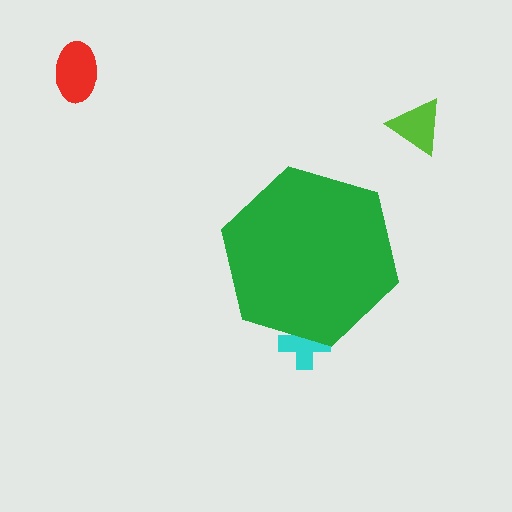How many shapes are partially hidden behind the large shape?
1 shape is partially hidden.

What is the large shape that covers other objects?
A green hexagon.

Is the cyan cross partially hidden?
Yes, the cyan cross is partially hidden behind the green hexagon.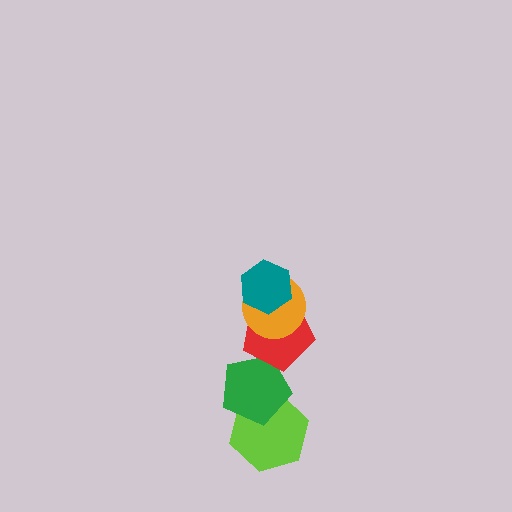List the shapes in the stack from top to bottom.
From top to bottom: the teal hexagon, the orange circle, the red pentagon, the green pentagon, the lime hexagon.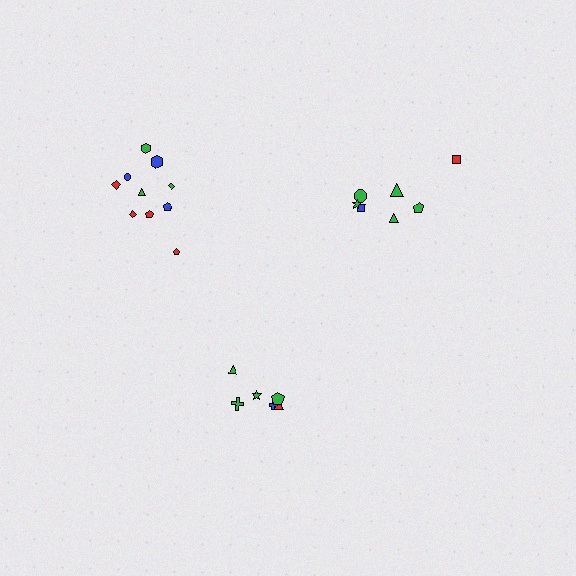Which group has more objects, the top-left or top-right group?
The top-left group.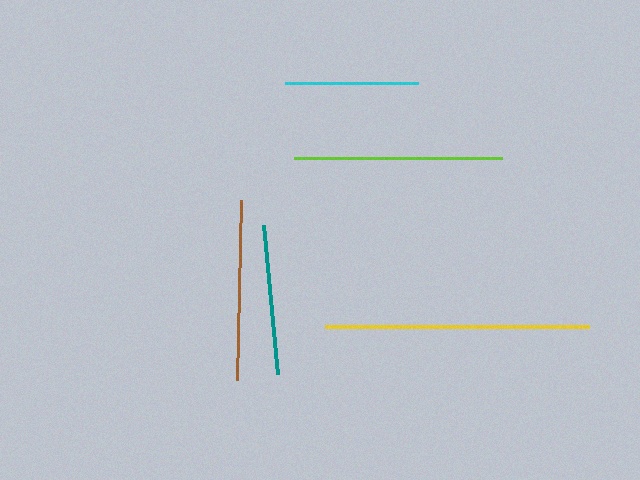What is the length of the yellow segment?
The yellow segment is approximately 263 pixels long.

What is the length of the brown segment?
The brown segment is approximately 180 pixels long.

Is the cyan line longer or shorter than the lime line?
The lime line is longer than the cyan line.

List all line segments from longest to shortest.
From longest to shortest: yellow, lime, brown, teal, cyan.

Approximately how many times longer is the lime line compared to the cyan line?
The lime line is approximately 1.6 times the length of the cyan line.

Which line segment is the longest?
The yellow line is the longest at approximately 263 pixels.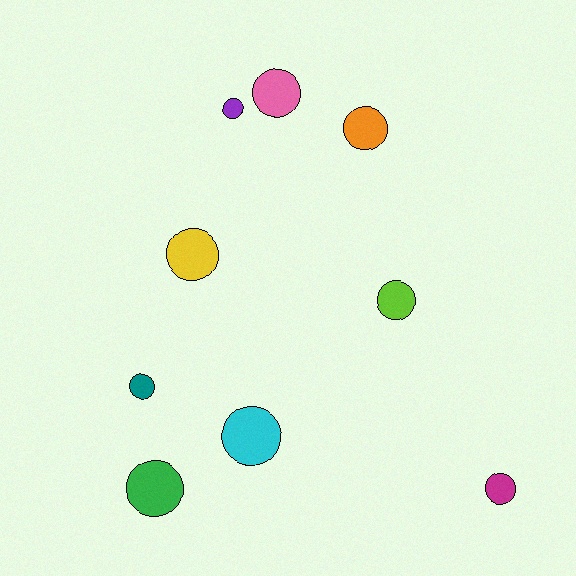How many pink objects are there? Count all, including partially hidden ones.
There is 1 pink object.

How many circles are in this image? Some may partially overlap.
There are 9 circles.